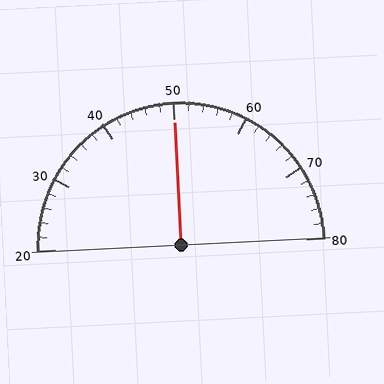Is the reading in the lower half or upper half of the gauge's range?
The reading is in the upper half of the range (20 to 80).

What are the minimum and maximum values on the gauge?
The gauge ranges from 20 to 80.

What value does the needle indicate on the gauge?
The needle indicates approximately 50.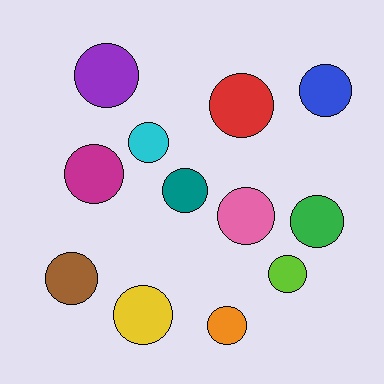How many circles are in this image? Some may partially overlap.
There are 12 circles.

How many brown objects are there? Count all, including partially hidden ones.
There is 1 brown object.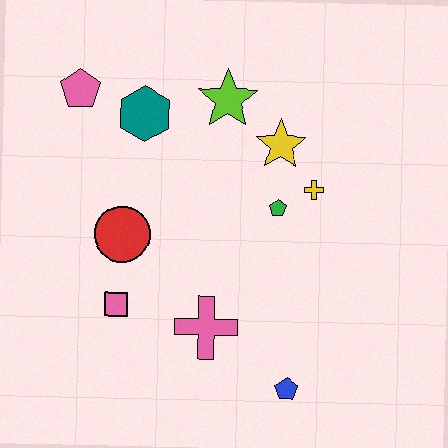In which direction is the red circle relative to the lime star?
The red circle is below the lime star.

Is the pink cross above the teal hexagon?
No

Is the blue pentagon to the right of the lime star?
Yes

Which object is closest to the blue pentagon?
The pink cross is closest to the blue pentagon.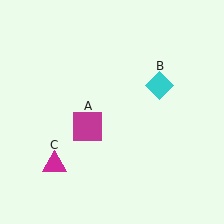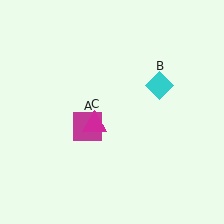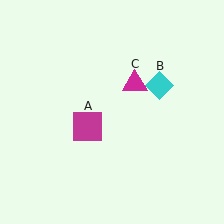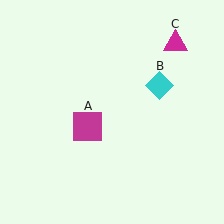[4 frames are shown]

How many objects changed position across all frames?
1 object changed position: magenta triangle (object C).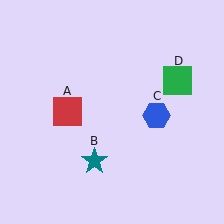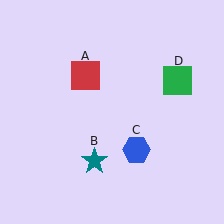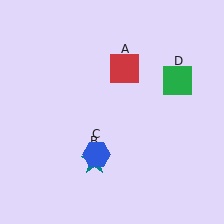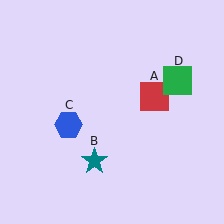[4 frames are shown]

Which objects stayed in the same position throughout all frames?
Teal star (object B) and green square (object D) remained stationary.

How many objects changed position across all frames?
2 objects changed position: red square (object A), blue hexagon (object C).